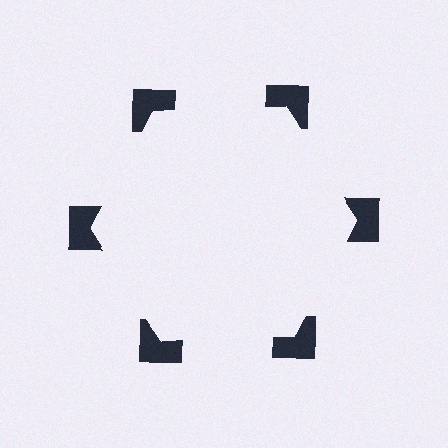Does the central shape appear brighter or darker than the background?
It typically appears slightly brighter than the background, even though no actual brightness change is drawn.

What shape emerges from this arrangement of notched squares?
An illusory hexagon — its edges are inferred from the aligned wedge cuts in the notched squares, not physically drawn.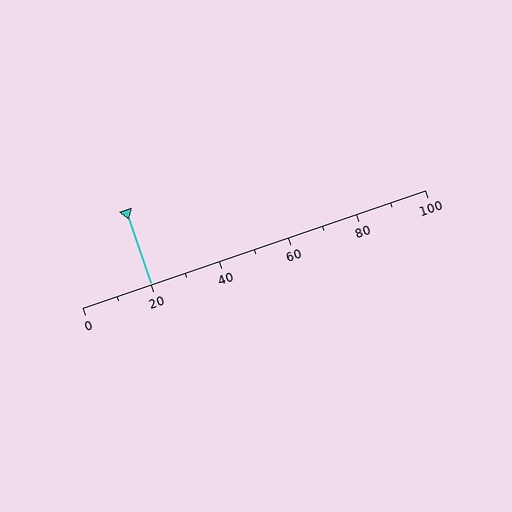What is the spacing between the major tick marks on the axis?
The major ticks are spaced 20 apart.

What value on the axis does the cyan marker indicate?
The marker indicates approximately 20.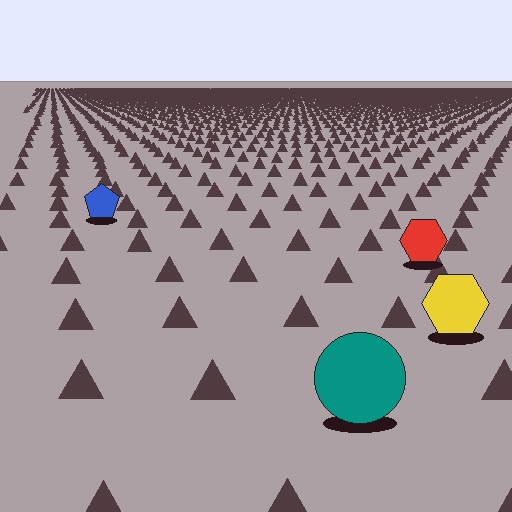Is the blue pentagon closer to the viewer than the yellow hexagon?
No. The yellow hexagon is closer — you can tell from the texture gradient: the ground texture is coarser near it.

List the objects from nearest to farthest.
From nearest to farthest: the teal circle, the yellow hexagon, the red hexagon, the blue pentagon.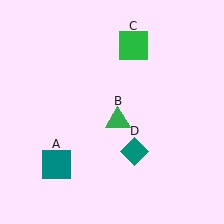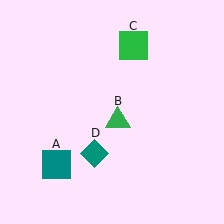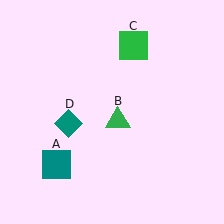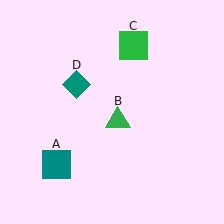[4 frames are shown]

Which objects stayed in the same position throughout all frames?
Teal square (object A) and green triangle (object B) and green square (object C) remained stationary.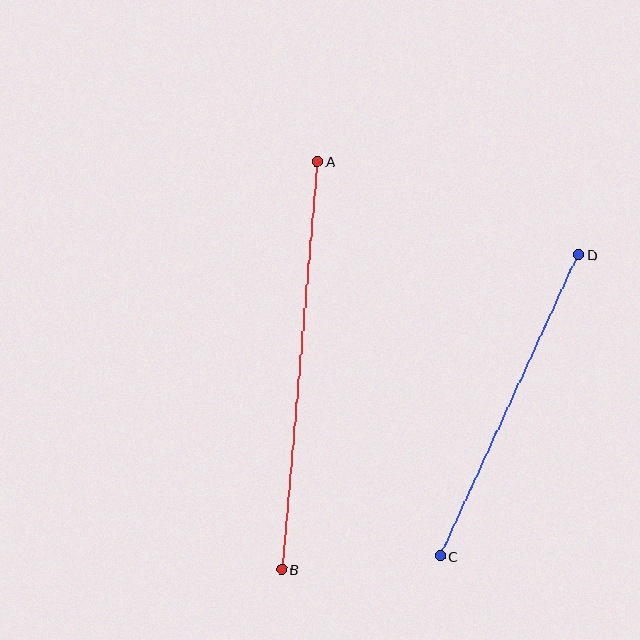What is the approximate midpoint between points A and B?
The midpoint is at approximately (300, 365) pixels.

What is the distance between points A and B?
The distance is approximately 409 pixels.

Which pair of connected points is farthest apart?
Points A and B are farthest apart.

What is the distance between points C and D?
The distance is approximately 332 pixels.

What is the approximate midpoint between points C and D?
The midpoint is at approximately (509, 405) pixels.